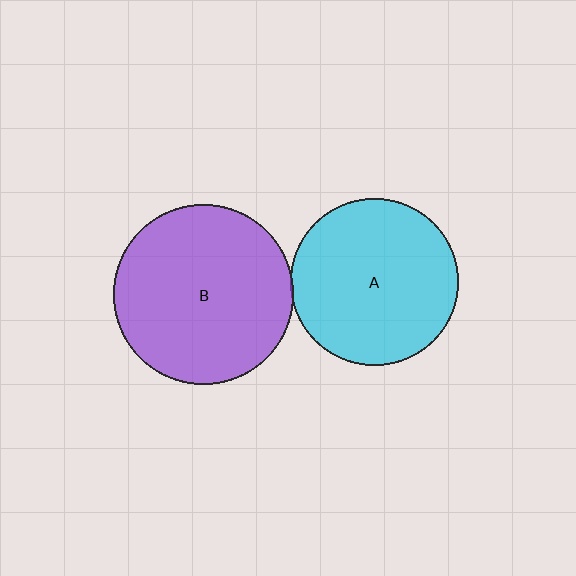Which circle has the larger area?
Circle B (purple).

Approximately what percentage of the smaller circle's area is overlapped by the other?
Approximately 5%.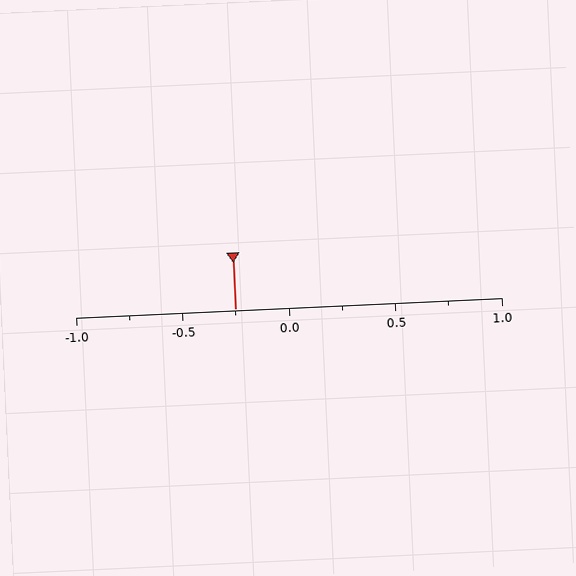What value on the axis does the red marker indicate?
The marker indicates approximately -0.25.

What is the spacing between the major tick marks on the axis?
The major ticks are spaced 0.5 apart.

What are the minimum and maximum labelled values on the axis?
The axis runs from -1.0 to 1.0.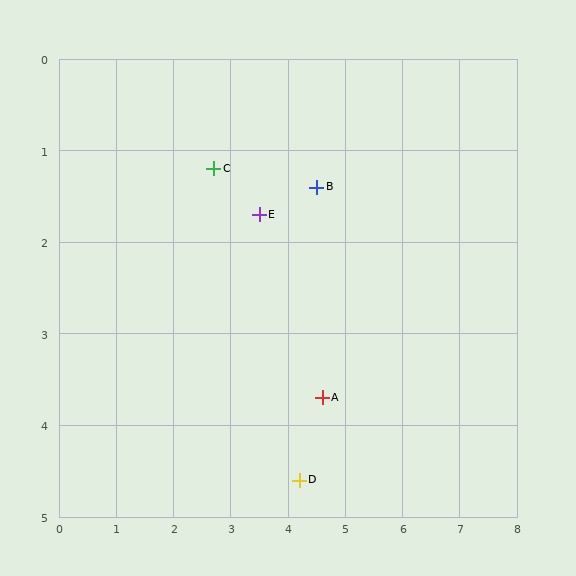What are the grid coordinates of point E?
Point E is at approximately (3.5, 1.7).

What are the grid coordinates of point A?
Point A is at approximately (4.6, 3.7).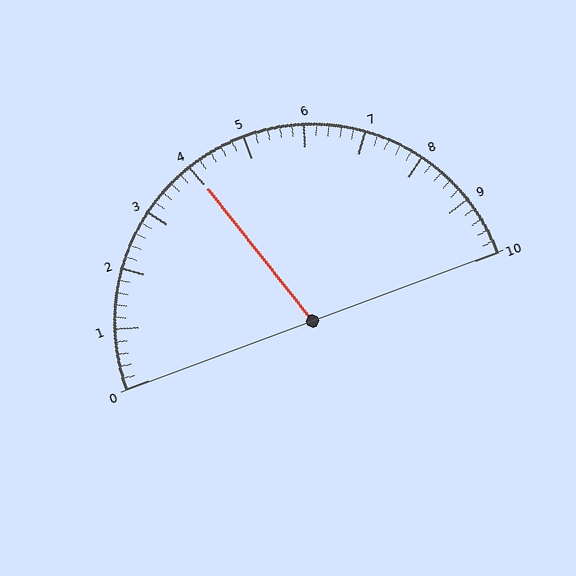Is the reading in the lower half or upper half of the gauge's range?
The reading is in the lower half of the range (0 to 10).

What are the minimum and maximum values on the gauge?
The gauge ranges from 0 to 10.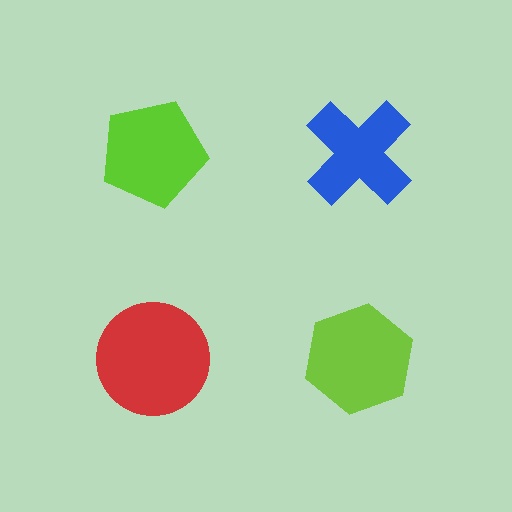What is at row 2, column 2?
A lime hexagon.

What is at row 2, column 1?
A red circle.